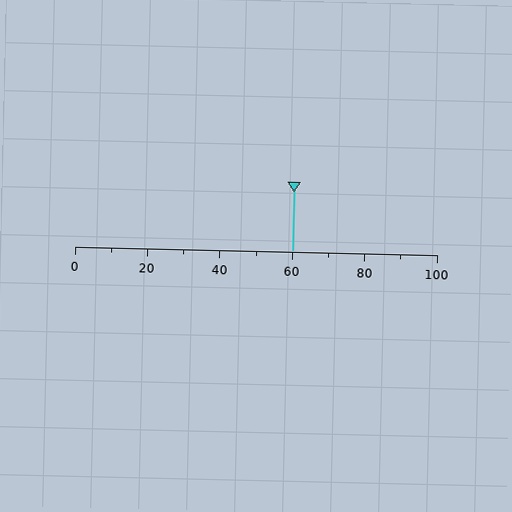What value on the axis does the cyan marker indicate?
The marker indicates approximately 60.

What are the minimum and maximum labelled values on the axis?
The axis runs from 0 to 100.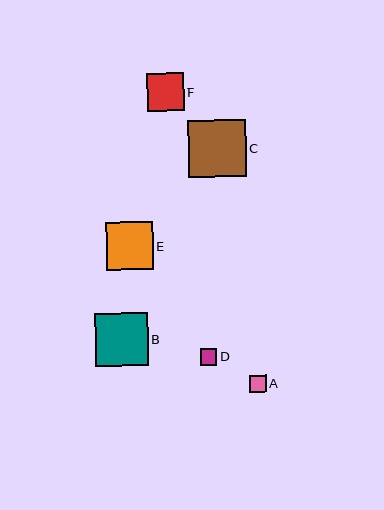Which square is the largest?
Square C is the largest with a size of approximately 57 pixels.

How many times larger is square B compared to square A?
Square B is approximately 3.1 times the size of square A.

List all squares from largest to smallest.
From largest to smallest: C, B, E, F, A, D.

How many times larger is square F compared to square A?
Square F is approximately 2.2 times the size of square A.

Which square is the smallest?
Square D is the smallest with a size of approximately 16 pixels.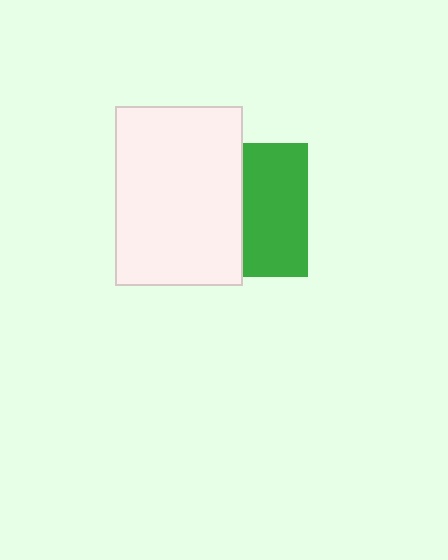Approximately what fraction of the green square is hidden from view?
Roughly 52% of the green square is hidden behind the white rectangle.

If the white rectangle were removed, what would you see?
You would see the complete green square.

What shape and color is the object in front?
The object in front is a white rectangle.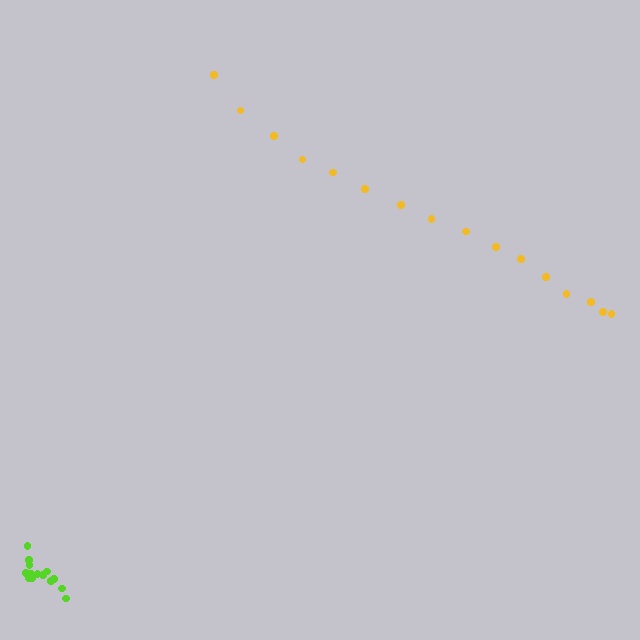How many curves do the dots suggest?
There are 2 distinct paths.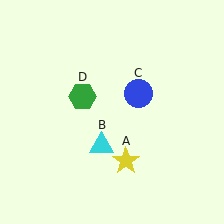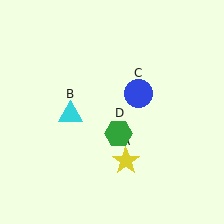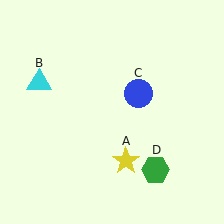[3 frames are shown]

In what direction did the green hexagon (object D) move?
The green hexagon (object D) moved down and to the right.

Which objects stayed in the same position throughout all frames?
Yellow star (object A) and blue circle (object C) remained stationary.